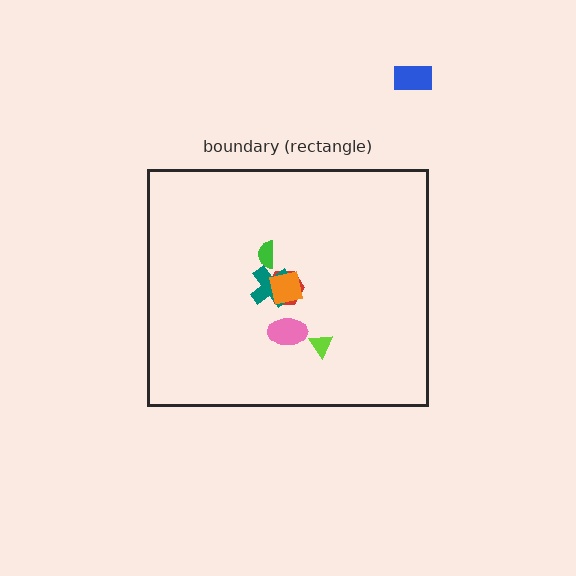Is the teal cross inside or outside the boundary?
Inside.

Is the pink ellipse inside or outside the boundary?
Inside.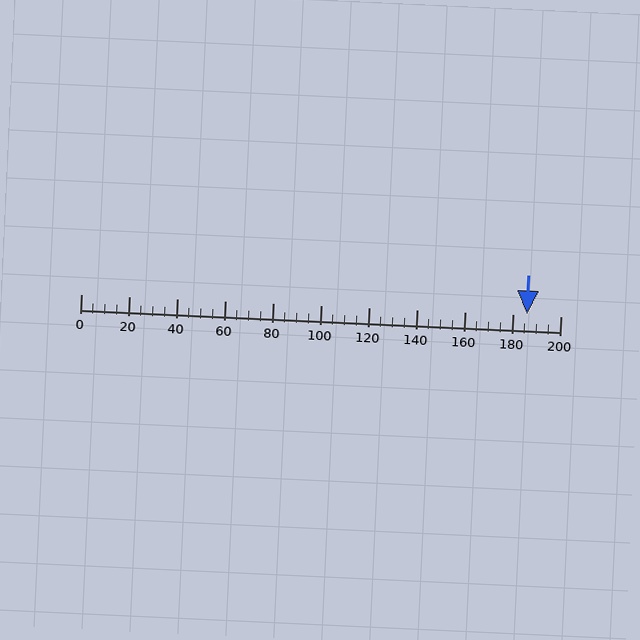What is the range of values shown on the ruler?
The ruler shows values from 0 to 200.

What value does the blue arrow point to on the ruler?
The blue arrow points to approximately 186.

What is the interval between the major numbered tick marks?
The major tick marks are spaced 20 units apart.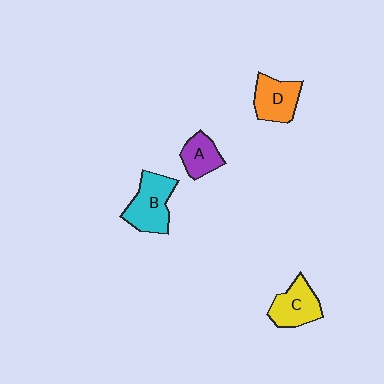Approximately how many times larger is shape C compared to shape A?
Approximately 1.4 times.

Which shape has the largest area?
Shape B (cyan).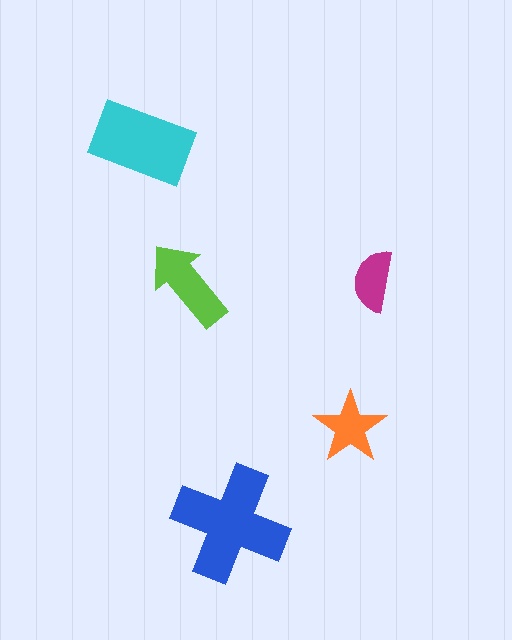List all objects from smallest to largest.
The magenta semicircle, the orange star, the lime arrow, the cyan rectangle, the blue cross.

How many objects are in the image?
There are 5 objects in the image.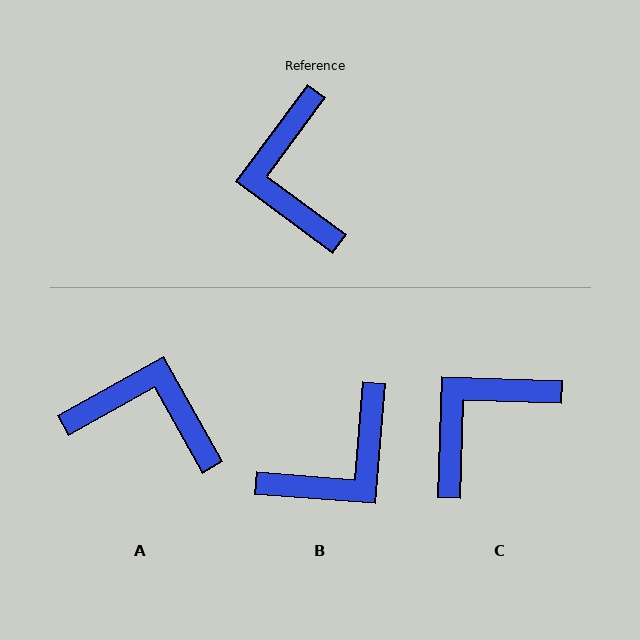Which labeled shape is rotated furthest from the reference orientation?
B, about 122 degrees away.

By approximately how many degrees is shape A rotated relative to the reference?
Approximately 114 degrees clockwise.